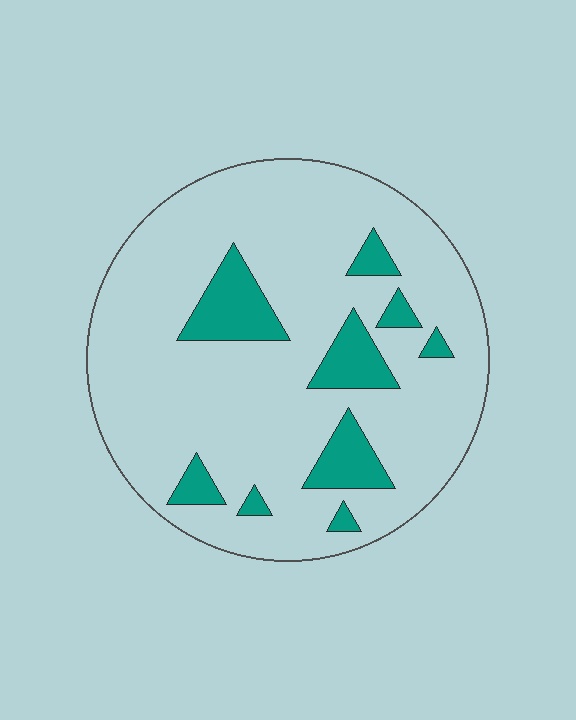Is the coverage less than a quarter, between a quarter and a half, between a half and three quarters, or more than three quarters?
Less than a quarter.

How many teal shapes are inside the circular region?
9.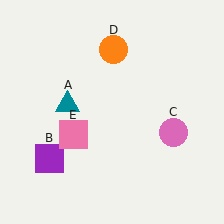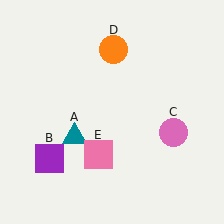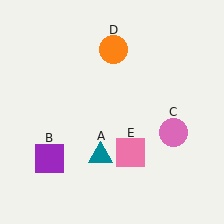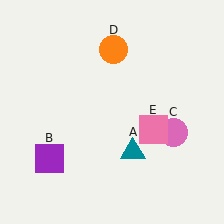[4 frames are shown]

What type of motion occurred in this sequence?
The teal triangle (object A), pink square (object E) rotated counterclockwise around the center of the scene.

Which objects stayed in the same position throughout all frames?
Purple square (object B) and pink circle (object C) and orange circle (object D) remained stationary.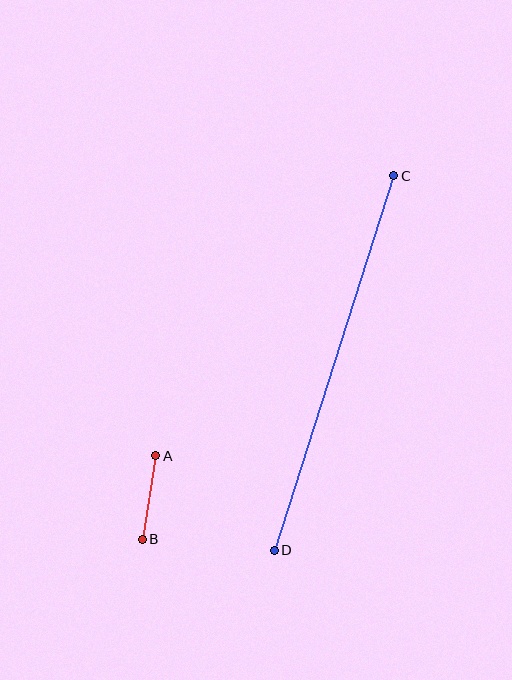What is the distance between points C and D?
The distance is approximately 393 pixels.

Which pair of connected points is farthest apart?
Points C and D are farthest apart.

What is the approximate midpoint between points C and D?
The midpoint is at approximately (334, 363) pixels.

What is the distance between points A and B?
The distance is approximately 85 pixels.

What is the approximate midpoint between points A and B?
The midpoint is at approximately (149, 498) pixels.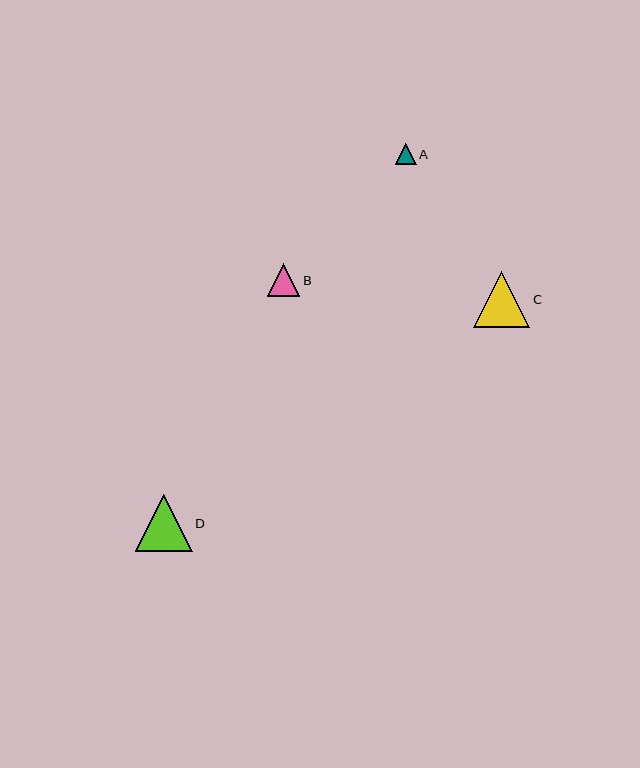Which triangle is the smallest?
Triangle A is the smallest with a size of approximately 21 pixels.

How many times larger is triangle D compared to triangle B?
Triangle D is approximately 1.7 times the size of triangle B.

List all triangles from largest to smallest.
From largest to smallest: D, C, B, A.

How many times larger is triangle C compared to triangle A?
Triangle C is approximately 2.7 times the size of triangle A.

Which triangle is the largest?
Triangle D is the largest with a size of approximately 57 pixels.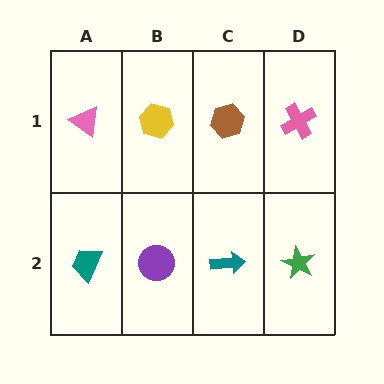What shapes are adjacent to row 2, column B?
A yellow hexagon (row 1, column B), a teal trapezoid (row 2, column A), a teal arrow (row 2, column C).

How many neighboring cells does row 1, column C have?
3.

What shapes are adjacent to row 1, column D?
A green star (row 2, column D), a brown hexagon (row 1, column C).